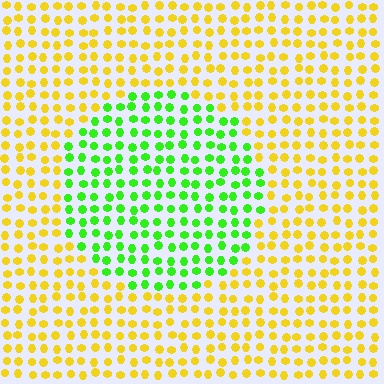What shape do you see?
I see a circle.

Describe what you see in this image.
The image is filled with small yellow elements in a uniform arrangement. A circle-shaped region is visible where the elements are tinted to a slightly different hue, forming a subtle color boundary.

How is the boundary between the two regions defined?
The boundary is defined purely by a slight shift in hue (about 62 degrees). Spacing, size, and orientation are identical on both sides.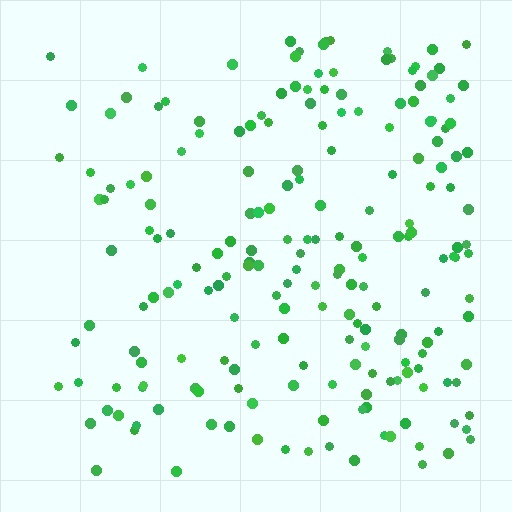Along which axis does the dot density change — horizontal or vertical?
Horizontal.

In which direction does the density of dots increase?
From left to right, with the right side densest.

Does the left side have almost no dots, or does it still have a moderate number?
Still a moderate number, just noticeably fewer than the right.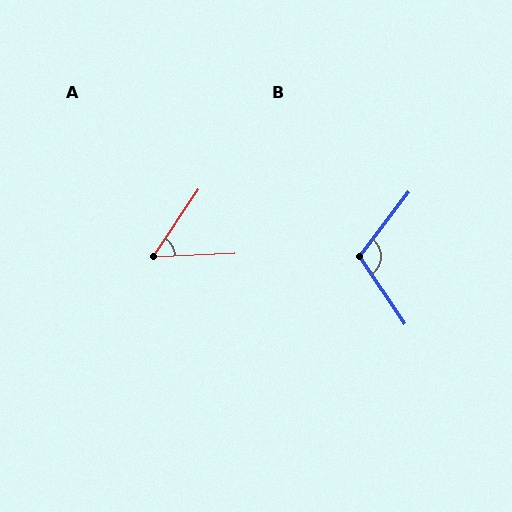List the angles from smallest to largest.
A (54°), B (109°).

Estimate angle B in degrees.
Approximately 109 degrees.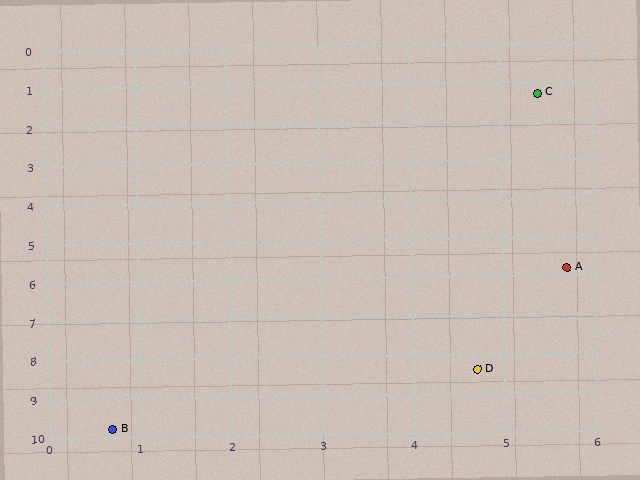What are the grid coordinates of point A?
Point A is at approximately (5.7, 5.8).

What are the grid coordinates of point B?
Point B is at approximately (0.7, 9.8).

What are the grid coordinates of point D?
Point D is at approximately (4.7, 8.4).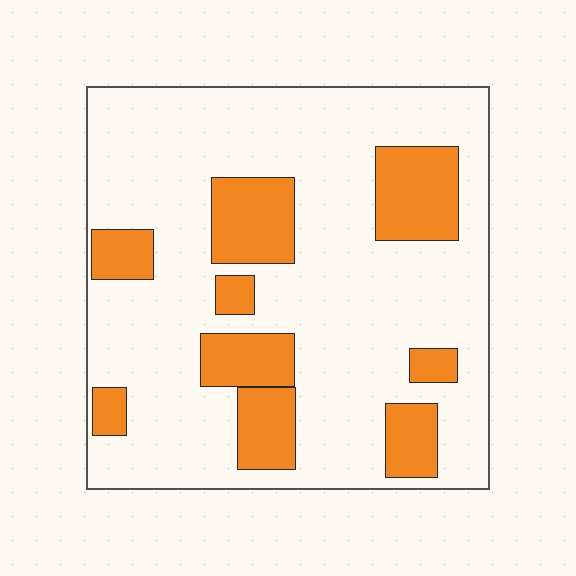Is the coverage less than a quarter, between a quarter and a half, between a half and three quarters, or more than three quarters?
Less than a quarter.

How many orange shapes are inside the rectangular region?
9.